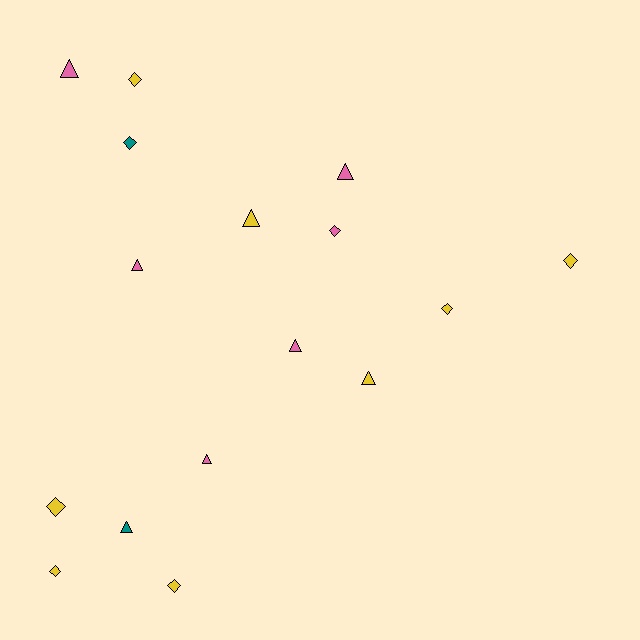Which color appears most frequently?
Yellow, with 8 objects.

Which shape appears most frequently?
Triangle, with 8 objects.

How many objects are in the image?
There are 16 objects.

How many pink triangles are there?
There are 5 pink triangles.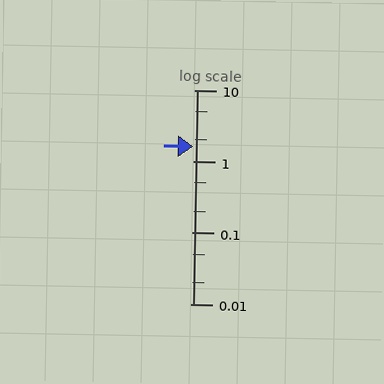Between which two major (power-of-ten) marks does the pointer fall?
The pointer is between 1 and 10.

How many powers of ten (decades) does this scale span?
The scale spans 3 decades, from 0.01 to 10.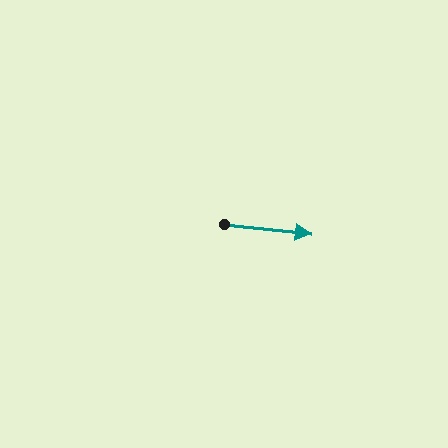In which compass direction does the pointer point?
East.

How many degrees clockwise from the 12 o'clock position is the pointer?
Approximately 96 degrees.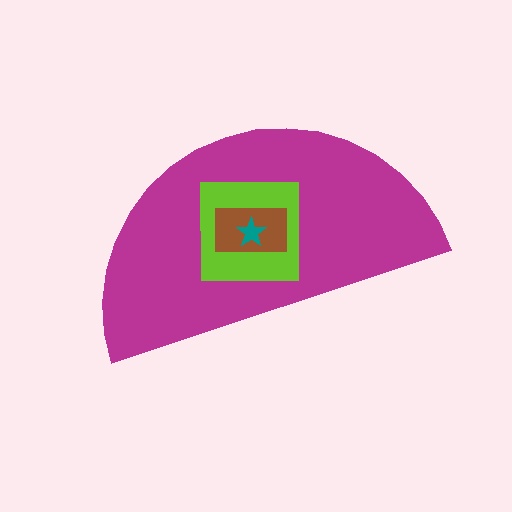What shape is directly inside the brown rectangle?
The teal star.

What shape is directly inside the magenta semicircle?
The lime square.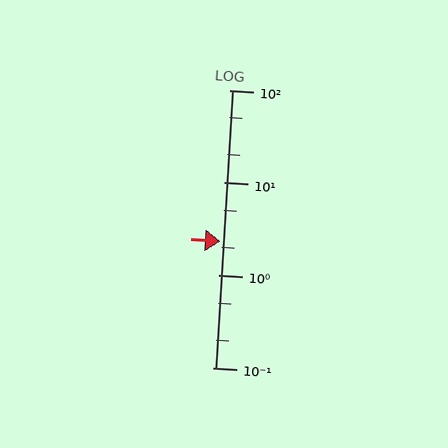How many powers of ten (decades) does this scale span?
The scale spans 3 decades, from 0.1 to 100.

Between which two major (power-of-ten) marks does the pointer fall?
The pointer is between 1 and 10.